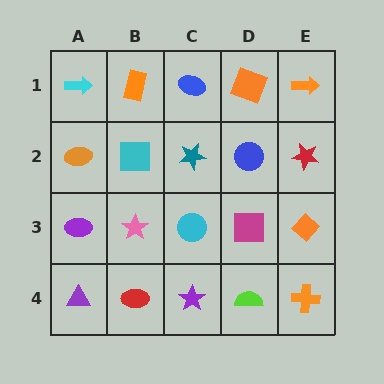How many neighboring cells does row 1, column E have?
2.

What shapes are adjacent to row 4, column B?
A pink star (row 3, column B), a purple triangle (row 4, column A), a purple star (row 4, column C).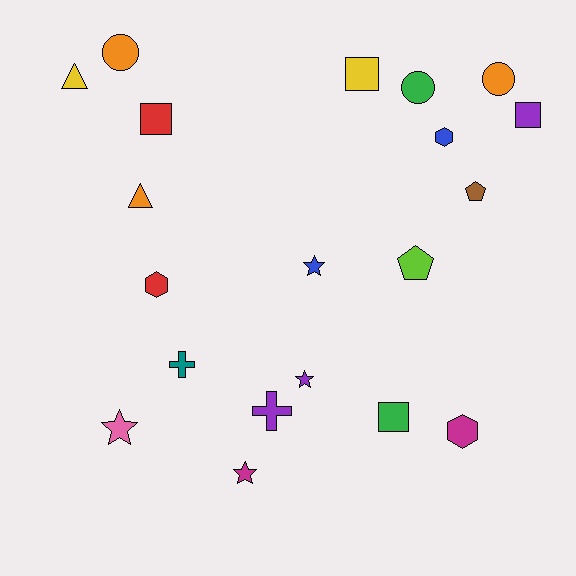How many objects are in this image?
There are 20 objects.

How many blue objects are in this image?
There are 2 blue objects.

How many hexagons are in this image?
There are 3 hexagons.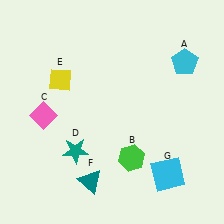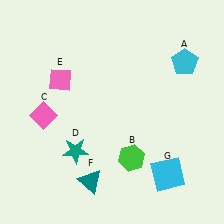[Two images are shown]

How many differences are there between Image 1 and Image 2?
There is 1 difference between the two images.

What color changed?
The diamond (E) changed from yellow in Image 1 to pink in Image 2.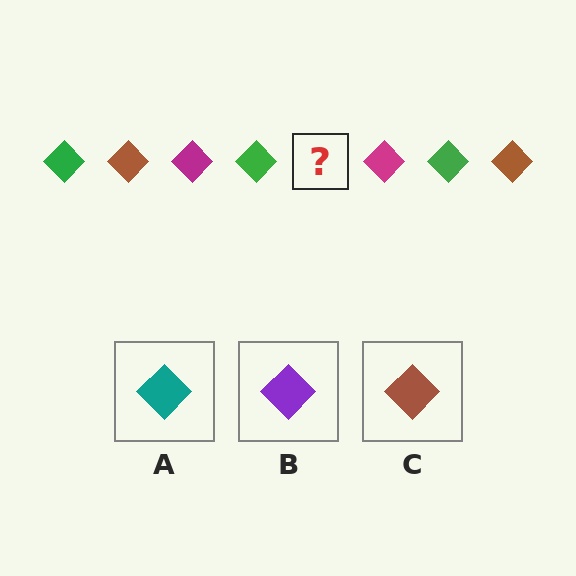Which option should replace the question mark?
Option C.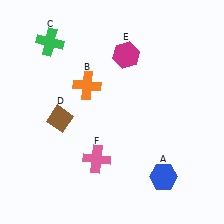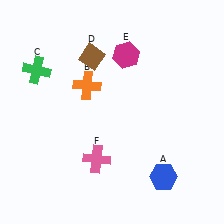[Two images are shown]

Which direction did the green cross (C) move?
The green cross (C) moved down.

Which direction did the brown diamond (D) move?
The brown diamond (D) moved up.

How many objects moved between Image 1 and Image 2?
2 objects moved between the two images.